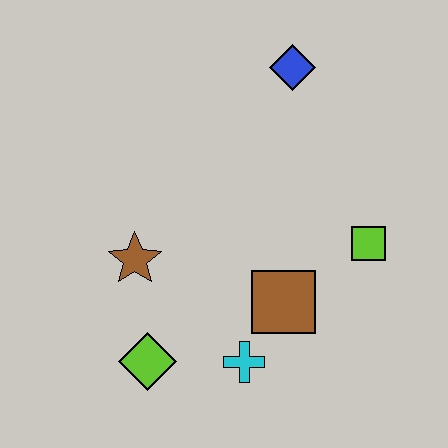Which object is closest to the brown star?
The lime diamond is closest to the brown star.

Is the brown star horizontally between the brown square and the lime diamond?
No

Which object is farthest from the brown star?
The blue diamond is farthest from the brown star.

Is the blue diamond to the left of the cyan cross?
No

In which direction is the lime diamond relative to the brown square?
The lime diamond is to the left of the brown square.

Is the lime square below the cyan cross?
No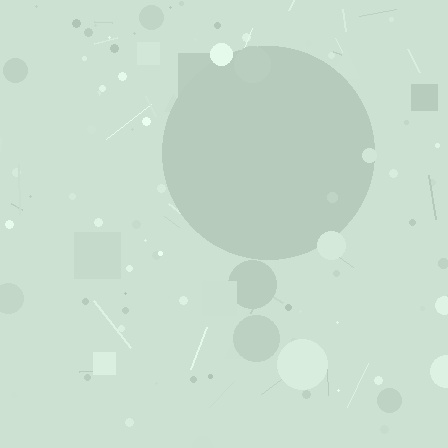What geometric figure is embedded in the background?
A circle is embedded in the background.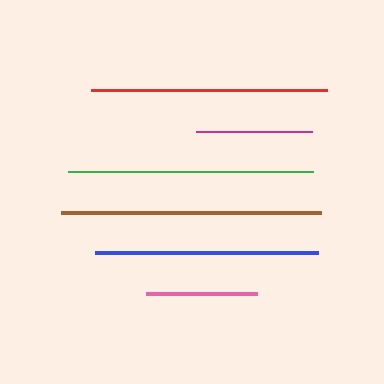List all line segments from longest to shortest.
From longest to shortest: brown, green, red, blue, magenta, pink.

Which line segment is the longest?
The brown line is the longest at approximately 259 pixels.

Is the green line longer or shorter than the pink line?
The green line is longer than the pink line.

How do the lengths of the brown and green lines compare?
The brown and green lines are approximately the same length.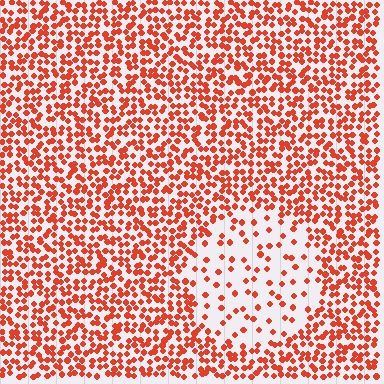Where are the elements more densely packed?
The elements are more densely packed outside the circle boundary.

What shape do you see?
I see a circle.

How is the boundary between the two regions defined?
The boundary is defined by a change in element density (approximately 3.0x ratio). All elements are the same color, size, and shape.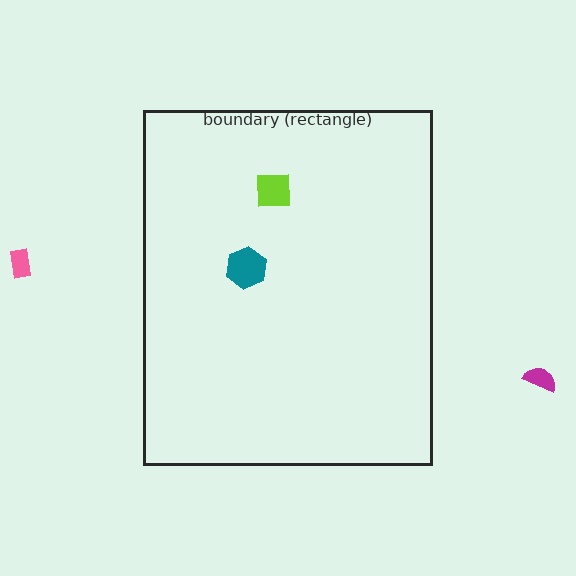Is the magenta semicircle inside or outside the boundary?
Outside.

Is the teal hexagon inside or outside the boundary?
Inside.